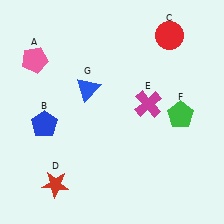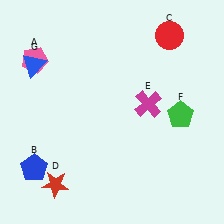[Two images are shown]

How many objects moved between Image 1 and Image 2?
2 objects moved between the two images.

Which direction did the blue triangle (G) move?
The blue triangle (G) moved left.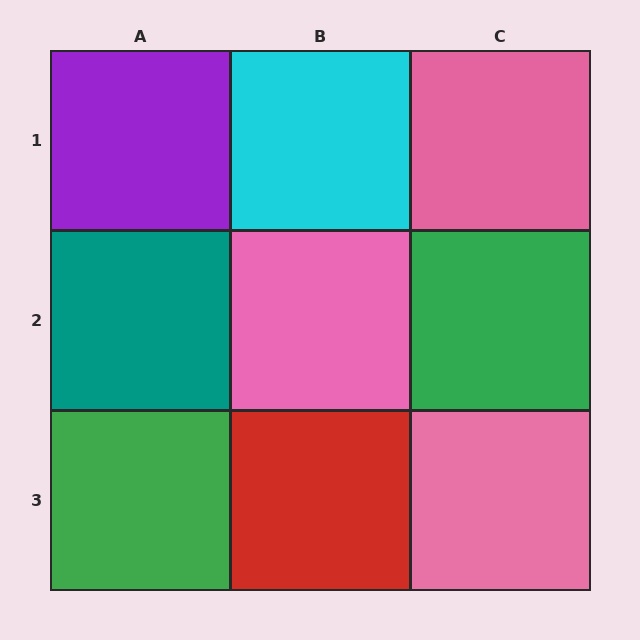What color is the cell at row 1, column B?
Cyan.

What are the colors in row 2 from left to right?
Teal, pink, green.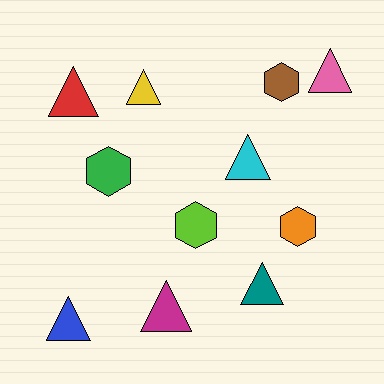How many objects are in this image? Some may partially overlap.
There are 11 objects.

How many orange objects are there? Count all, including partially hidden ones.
There is 1 orange object.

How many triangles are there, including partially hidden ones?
There are 7 triangles.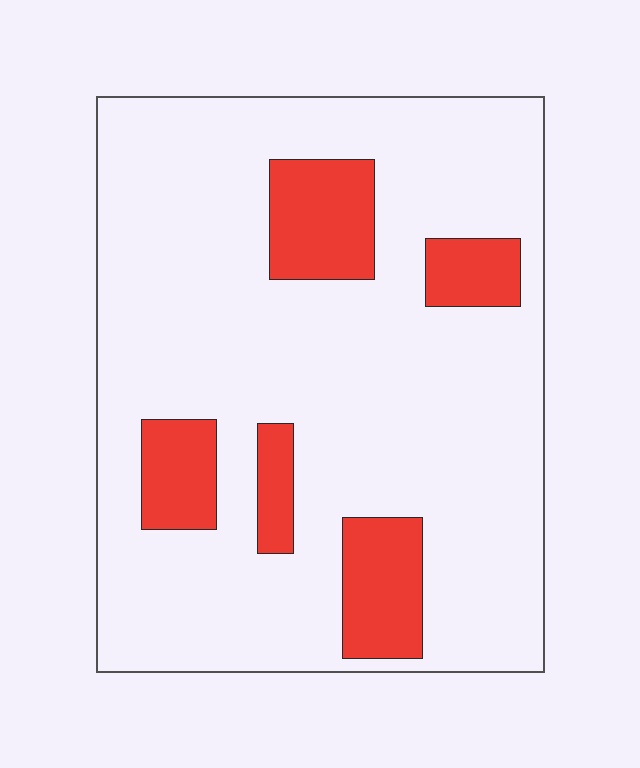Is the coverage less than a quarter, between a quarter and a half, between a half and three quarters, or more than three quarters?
Less than a quarter.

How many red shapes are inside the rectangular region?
5.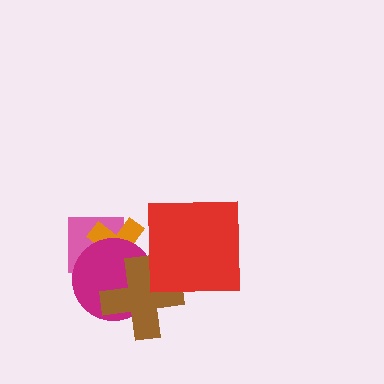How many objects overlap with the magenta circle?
3 objects overlap with the magenta circle.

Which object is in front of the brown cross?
The red square is in front of the brown cross.